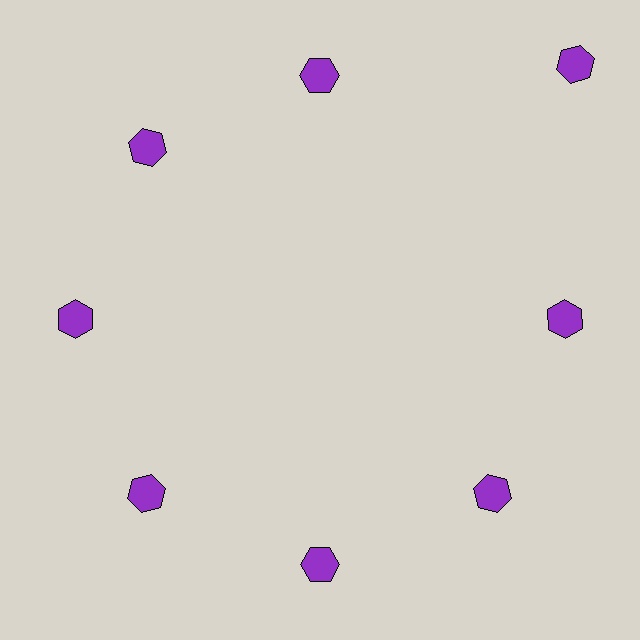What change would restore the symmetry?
The symmetry would be restored by moving it inward, back onto the ring so that all 8 hexagons sit at equal angles and equal distance from the center.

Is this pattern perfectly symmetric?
No. The 8 purple hexagons are arranged in a ring, but one element near the 2 o'clock position is pushed outward from the center, breaking the 8-fold rotational symmetry.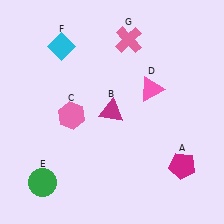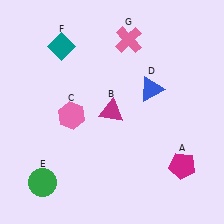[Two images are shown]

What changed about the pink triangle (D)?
In Image 1, D is pink. In Image 2, it changed to blue.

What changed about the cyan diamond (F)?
In Image 1, F is cyan. In Image 2, it changed to teal.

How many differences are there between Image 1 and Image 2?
There are 2 differences between the two images.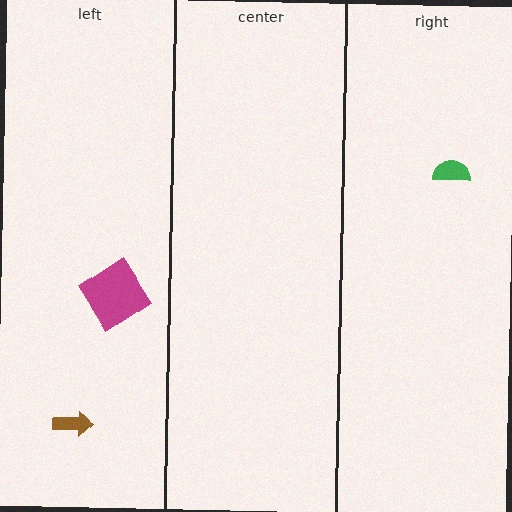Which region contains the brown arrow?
The left region.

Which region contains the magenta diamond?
The left region.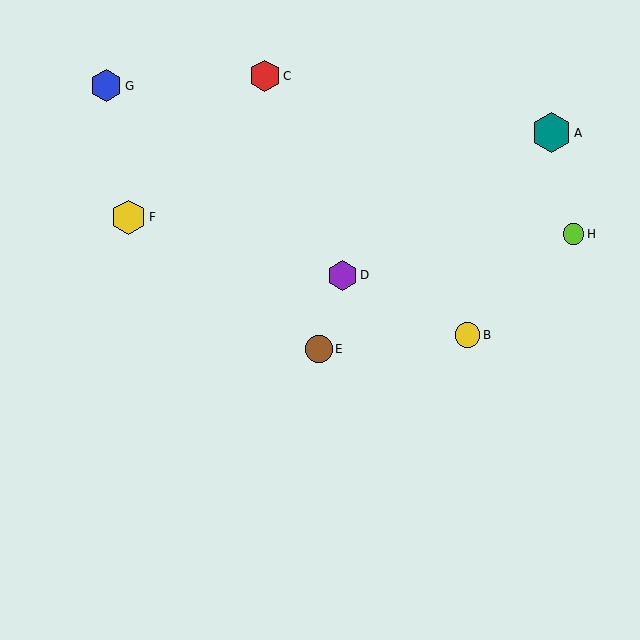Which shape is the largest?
The teal hexagon (labeled A) is the largest.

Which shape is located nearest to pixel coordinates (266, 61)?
The red hexagon (labeled C) at (265, 76) is nearest to that location.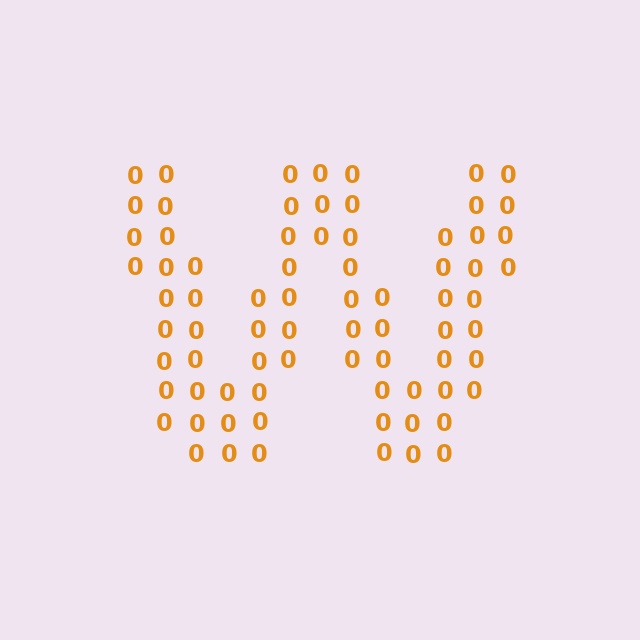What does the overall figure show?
The overall figure shows the letter W.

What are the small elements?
The small elements are digit 0's.